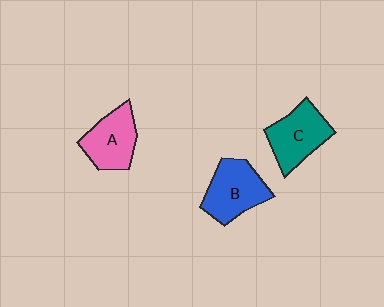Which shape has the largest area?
Shape B (blue).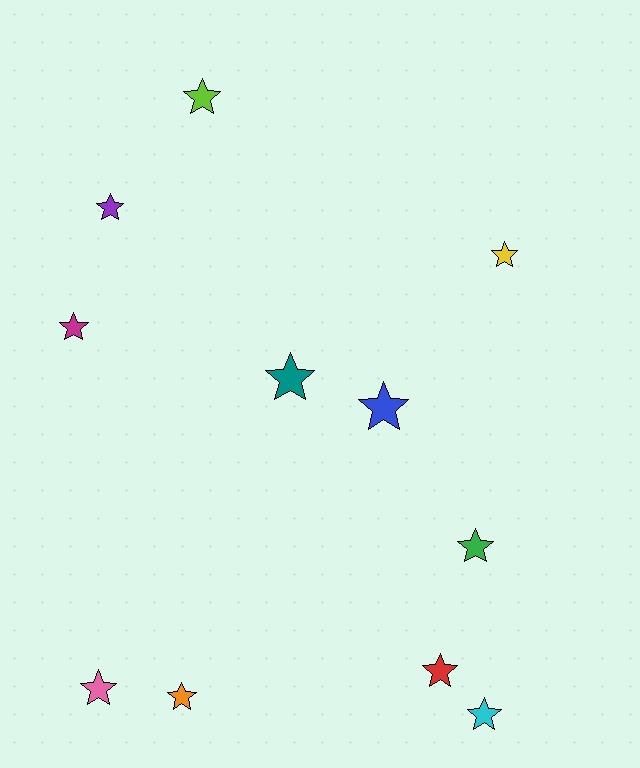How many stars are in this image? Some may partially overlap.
There are 11 stars.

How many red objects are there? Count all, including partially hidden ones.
There is 1 red object.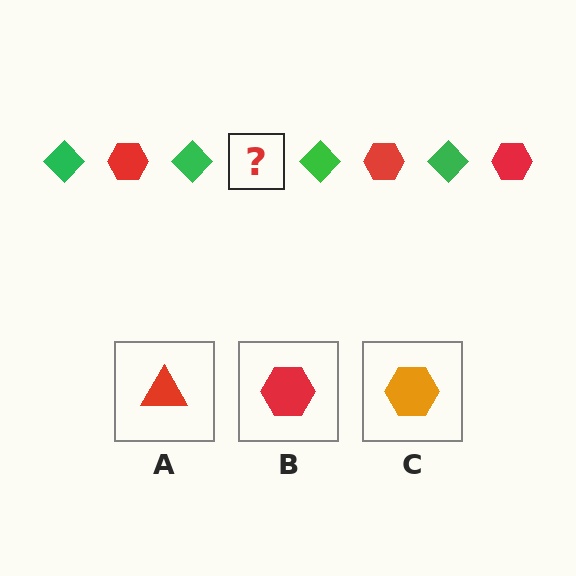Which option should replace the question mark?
Option B.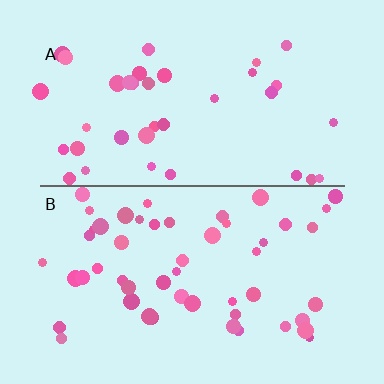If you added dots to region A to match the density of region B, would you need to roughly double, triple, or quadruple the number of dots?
Approximately double.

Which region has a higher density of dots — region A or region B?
B (the bottom).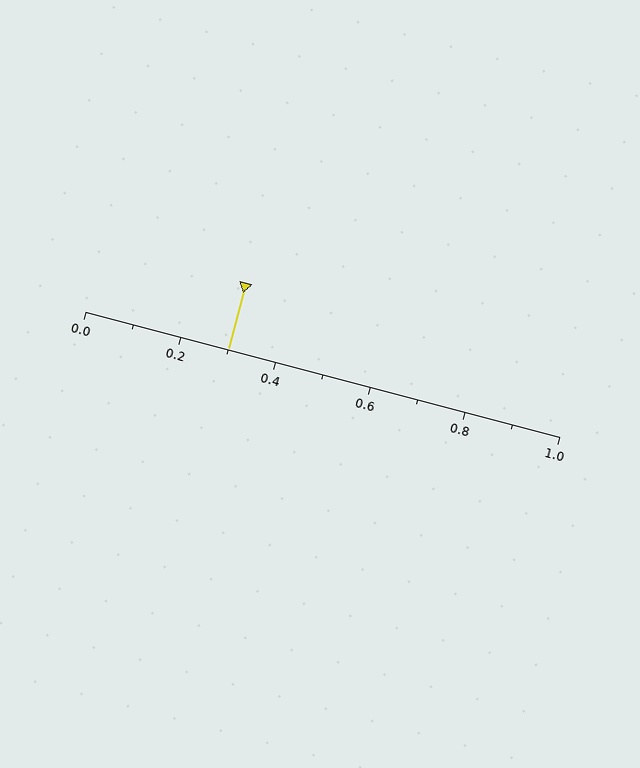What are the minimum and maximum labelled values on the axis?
The axis runs from 0.0 to 1.0.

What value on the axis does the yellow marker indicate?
The marker indicates approximately 0.3.